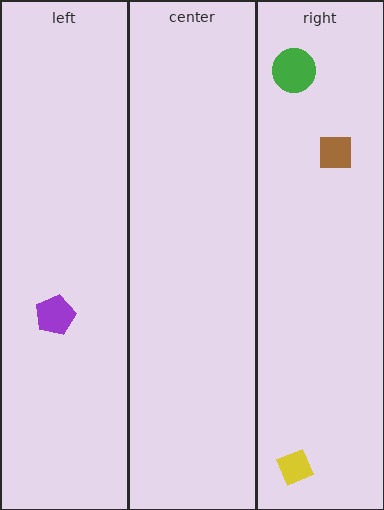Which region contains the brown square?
The right region.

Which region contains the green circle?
The right region.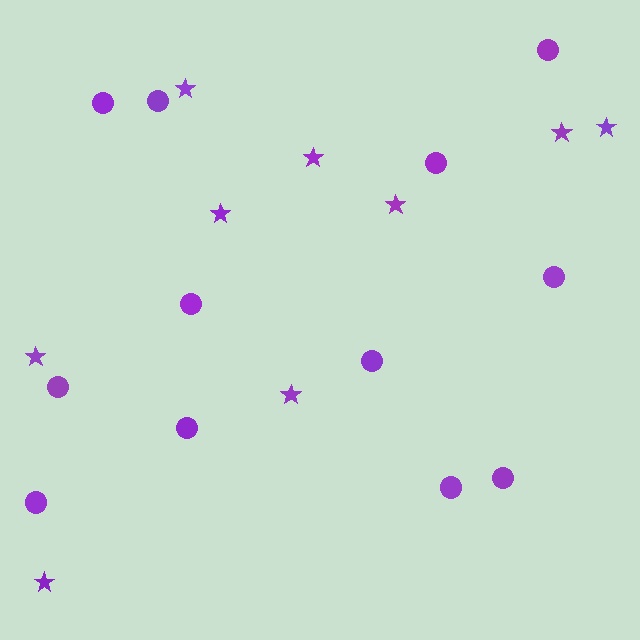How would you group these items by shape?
There are 2 groups: one group of stars (9) and one group of circles (12).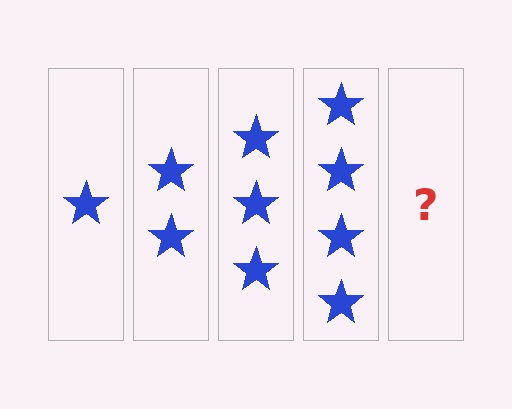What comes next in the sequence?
The next element should be 5 stars.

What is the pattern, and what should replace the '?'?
The pattern is that each step adds one more star. The '?' should be 5 stars.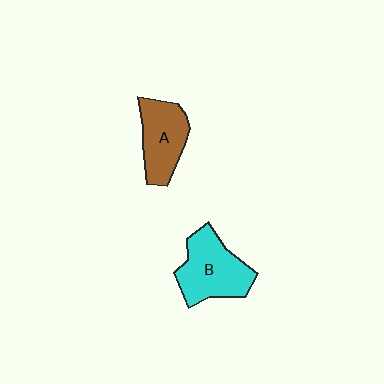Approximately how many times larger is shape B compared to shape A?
Approximately 1.2 times.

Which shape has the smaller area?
Shape A (brown).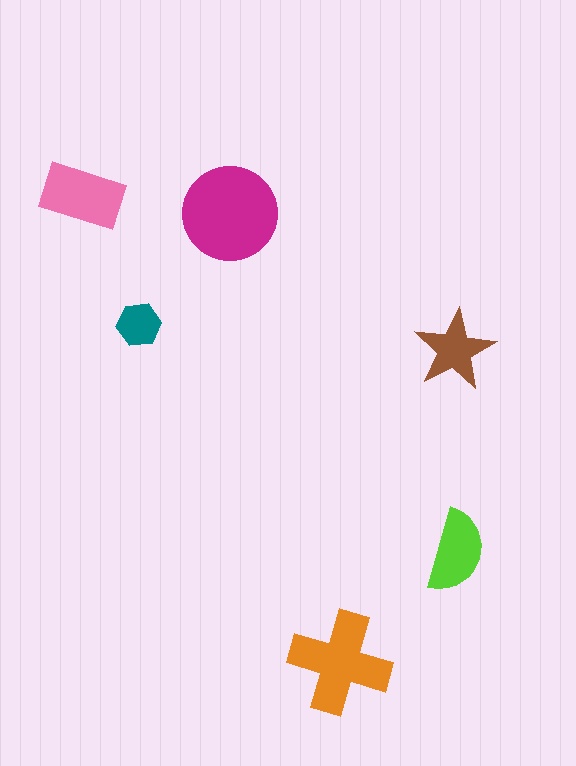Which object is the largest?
The magenta circle.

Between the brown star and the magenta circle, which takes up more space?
The magenta circle.